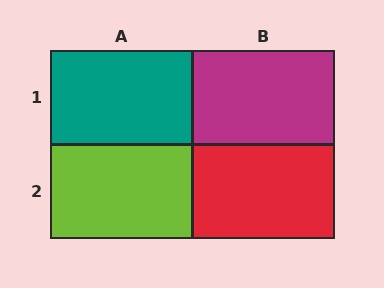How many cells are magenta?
1 cell is magenta.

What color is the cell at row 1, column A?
Teal.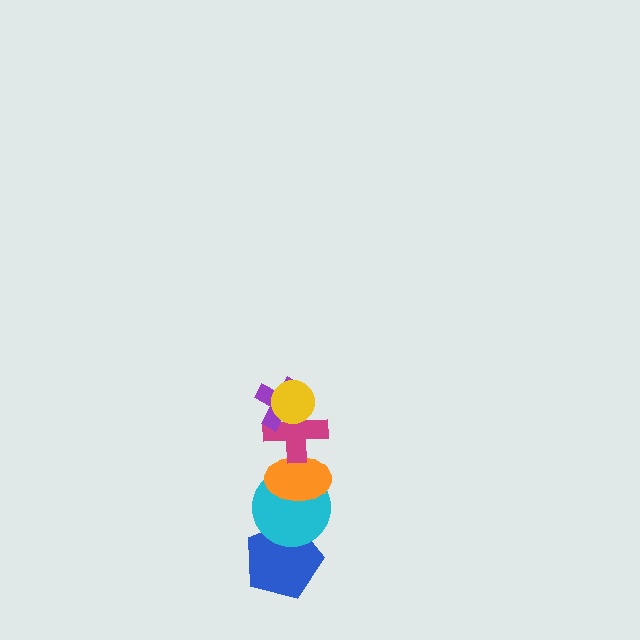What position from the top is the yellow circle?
The yellow circle is 1st from the top.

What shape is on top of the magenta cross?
The purple cross is on top of the magenta cross.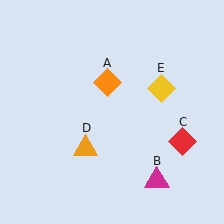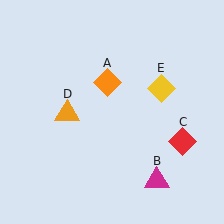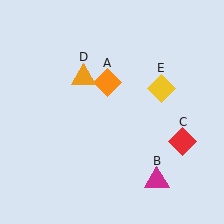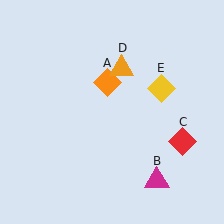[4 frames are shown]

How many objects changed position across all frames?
1 object changed position: orange triangle (object D).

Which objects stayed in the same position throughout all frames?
Orange diamond (object A) and magenta triangle (object B) and red diamond (object C) and yellow diamond (object E) remained stationary.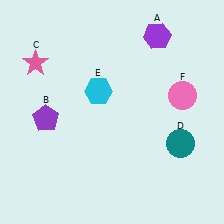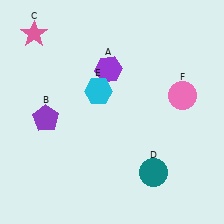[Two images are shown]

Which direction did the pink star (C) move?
The pink star (C) moved up.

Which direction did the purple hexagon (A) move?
The purple hexagon (A) moved left.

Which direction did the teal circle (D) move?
The teal circle (D) moved down.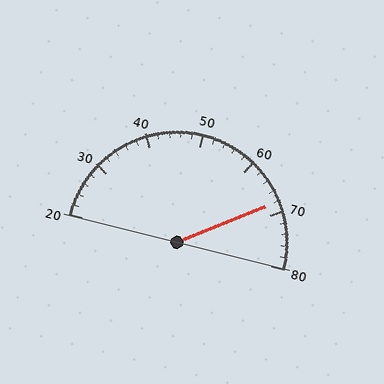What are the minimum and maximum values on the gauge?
The gauge ranges from 20 to 80.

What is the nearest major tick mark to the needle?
The nearest major tick mark is 70.